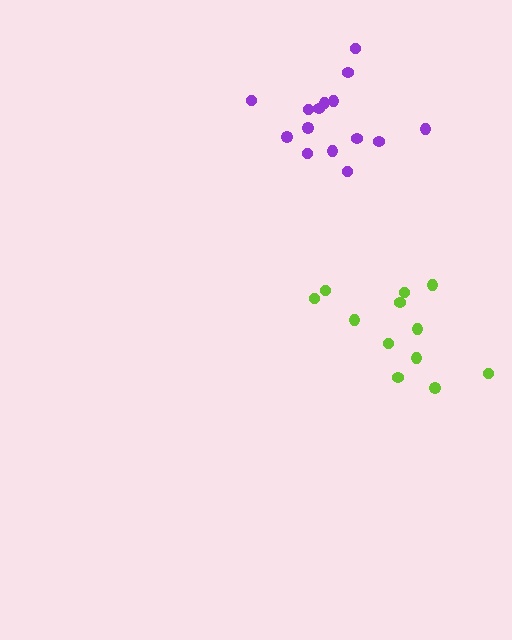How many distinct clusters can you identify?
There are 2 distinct clusters.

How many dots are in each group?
Group 1: 12 dots, Group 2: 15 dots (27 total).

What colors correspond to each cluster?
The clusters are colored: lime, purple.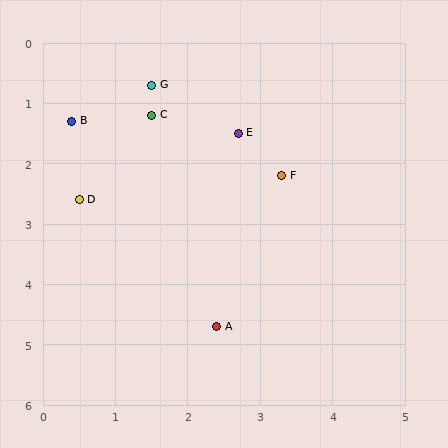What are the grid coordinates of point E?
Point E is at approximately (2.7, 1.5).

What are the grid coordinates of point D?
Point D is at approximately (0.5, 2.6).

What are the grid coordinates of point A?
Point A is at approximately (2.4, 4.7).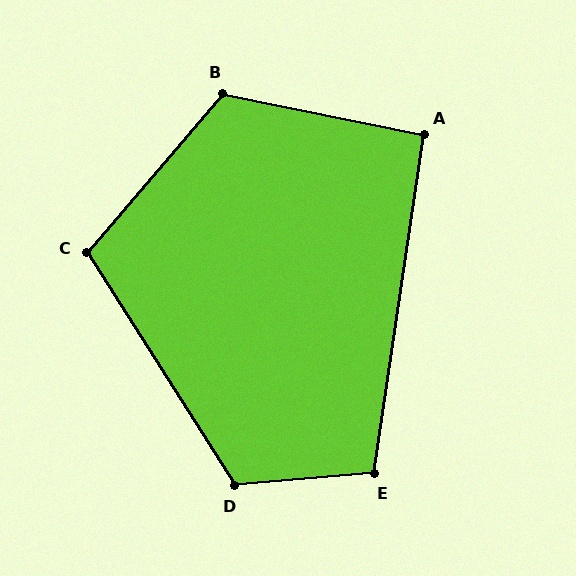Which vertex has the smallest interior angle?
A, at approximately 93 degrees.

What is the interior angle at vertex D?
Approximately 118 degrees (obtuse).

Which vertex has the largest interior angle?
B, at approximately 119 degrees.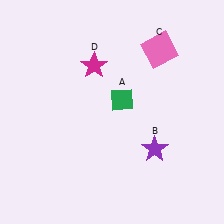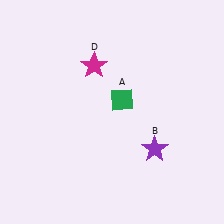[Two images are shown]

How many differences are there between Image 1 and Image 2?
There is 1 difference between the two images.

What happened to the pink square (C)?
The pink square (C) was removed in Image 2. It was in the top-right area of Image 1.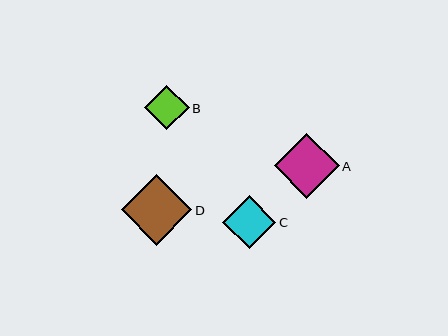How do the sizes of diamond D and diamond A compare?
Diamond D and diamond A are approximately the same size.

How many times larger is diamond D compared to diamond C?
Diamond D is approximately 1.3 times the size of diamond C.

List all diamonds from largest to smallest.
From largest to smallest: D, A, C, B.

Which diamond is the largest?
Diamond D is the largest with a size of approximately 70 pixels.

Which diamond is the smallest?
Diamond B is the smallest with a size of approximately 45 pixels.